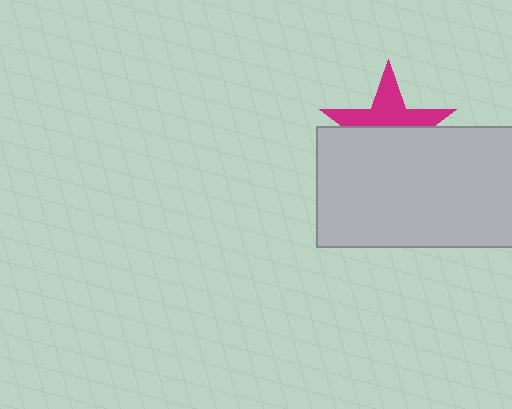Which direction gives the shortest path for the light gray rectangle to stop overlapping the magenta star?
Moving down gives the shortest separation.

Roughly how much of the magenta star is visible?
A small part of it is visible (roughly 45%).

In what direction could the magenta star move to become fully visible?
The magenta star could move up. That would shift it out from behind the light gray rectangle entirely.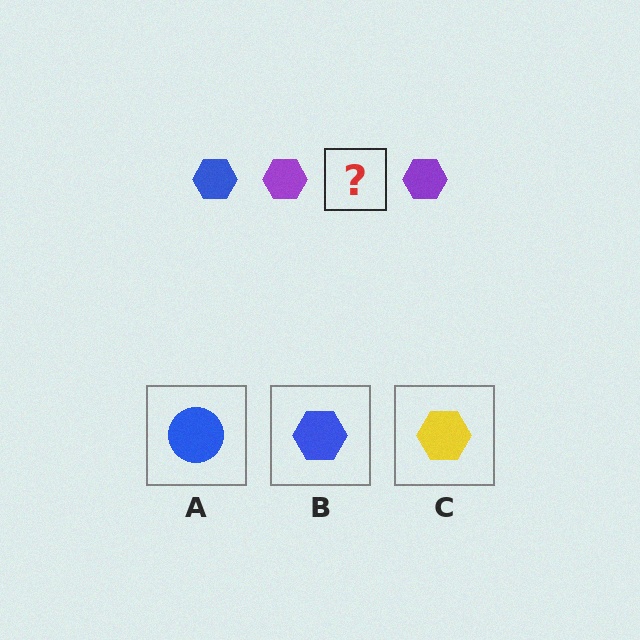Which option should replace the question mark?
Option B.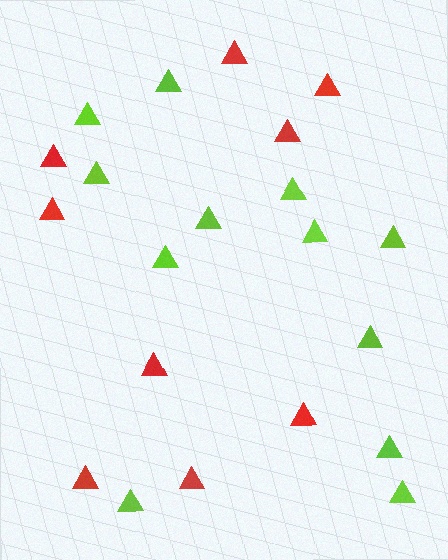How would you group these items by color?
There are 2 groups: one group of lime triangles (12) and one group of red triangles (9).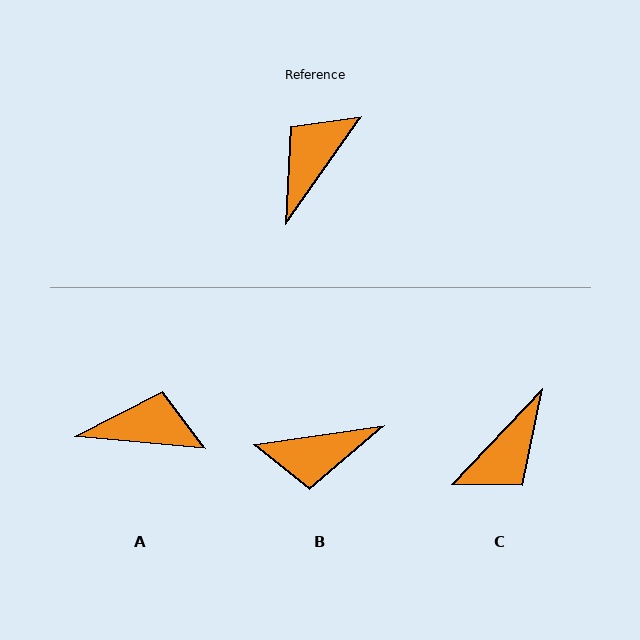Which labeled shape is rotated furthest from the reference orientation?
C, about 172 degrees away.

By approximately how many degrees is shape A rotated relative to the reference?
Approximately 60 degrees clockwise.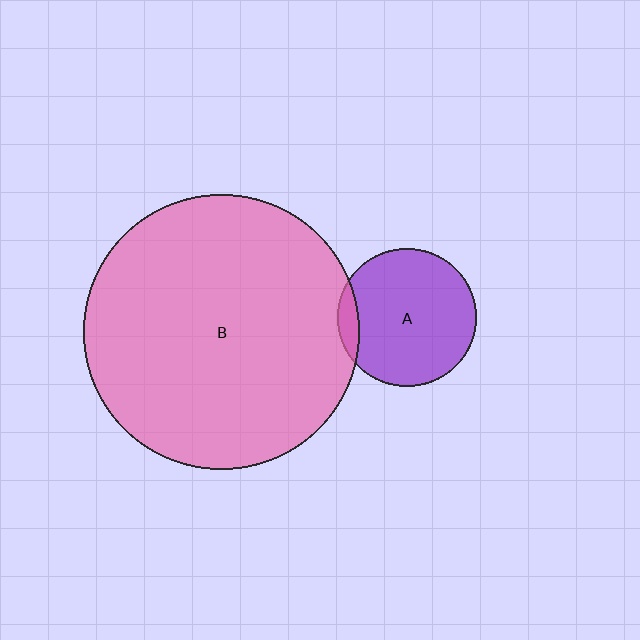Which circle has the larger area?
Circle B (pink).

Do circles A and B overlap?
Yes.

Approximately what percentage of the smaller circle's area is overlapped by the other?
Approximately 10%.